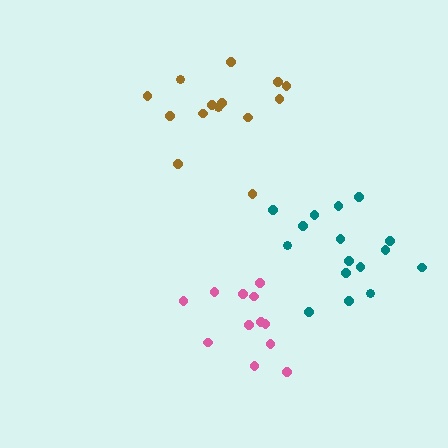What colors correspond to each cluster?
The clusters are colored: pink, brown, teal.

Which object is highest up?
The brown cluster is topmost.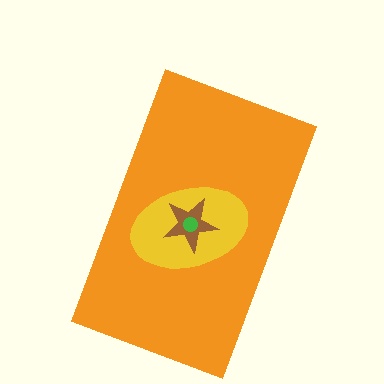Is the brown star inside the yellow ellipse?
Yes.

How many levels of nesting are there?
4.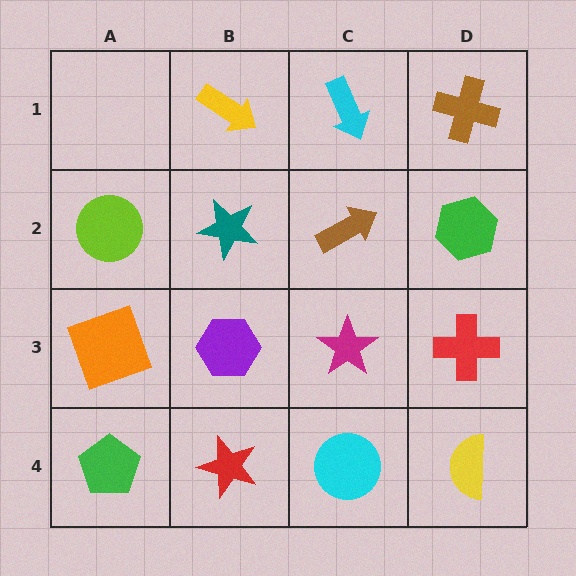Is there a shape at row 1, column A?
No, that cell is empty.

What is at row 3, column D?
A red cross.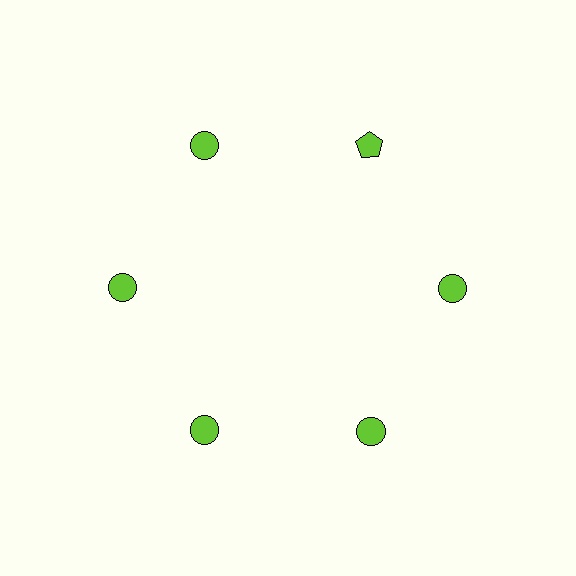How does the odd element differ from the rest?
It has a different shape: pentagon instead of circle.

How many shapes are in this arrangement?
There are 6 shapes arranged in a ring pattern.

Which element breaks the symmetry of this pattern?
The lime pentagon at roughly the 1 o'clock position breaks the symmetry. All other shapes are lime circles.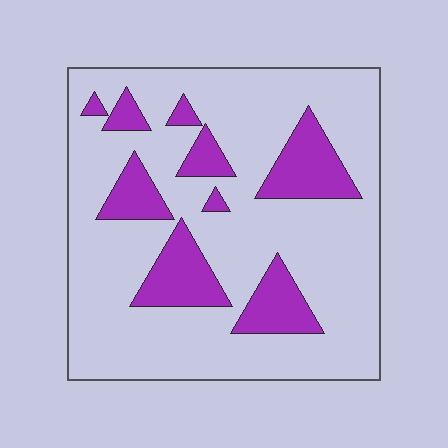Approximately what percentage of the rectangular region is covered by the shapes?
Approximately 20%.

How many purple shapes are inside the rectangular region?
9.